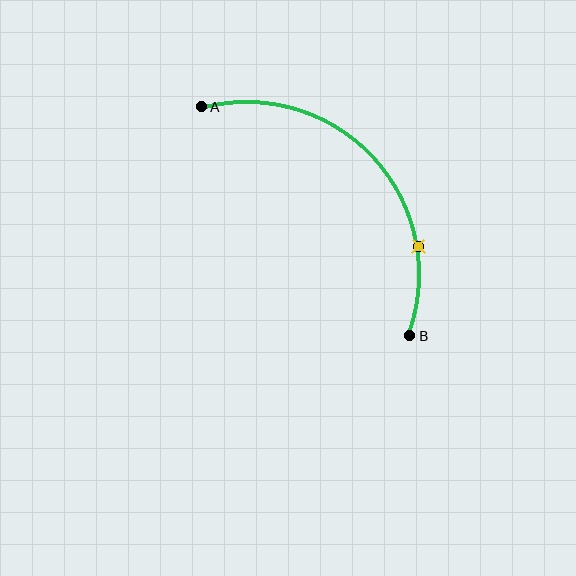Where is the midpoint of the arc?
The arc midpoint is the point on the curve farthest from the straight line joining A and B. It sits above and to the right of that line.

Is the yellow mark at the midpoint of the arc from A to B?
No. The yellow mark lies on the arc but is closer to endpoint B. The arc midpoint would be at the point on the curve equidistant along the arc from both A and B.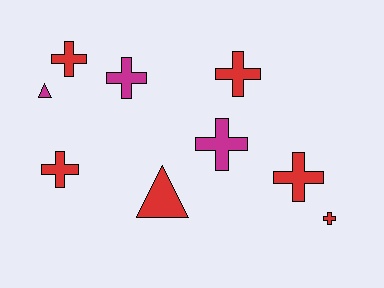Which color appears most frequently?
Red, with 6 objects.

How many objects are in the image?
There are 9 objects.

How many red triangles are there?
There is 1 red triangle.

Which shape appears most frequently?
Cross, with 7 objects.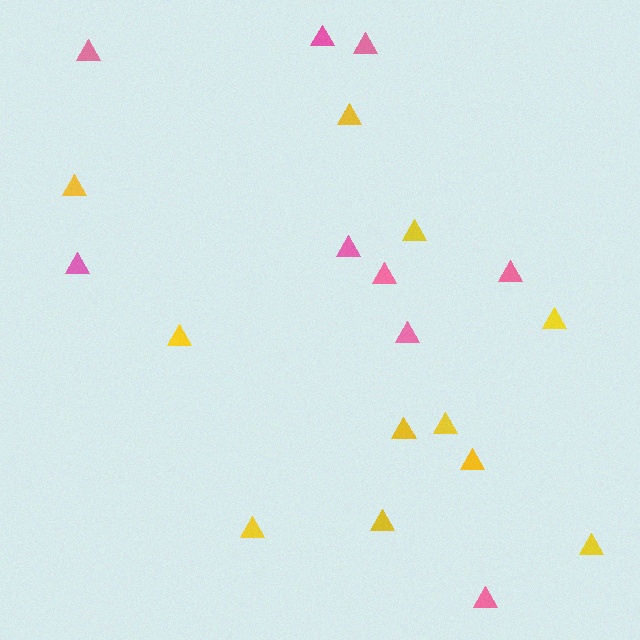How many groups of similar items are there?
There are 2 groups: one group of yellow triangles (11) and one group of pink triangles (9).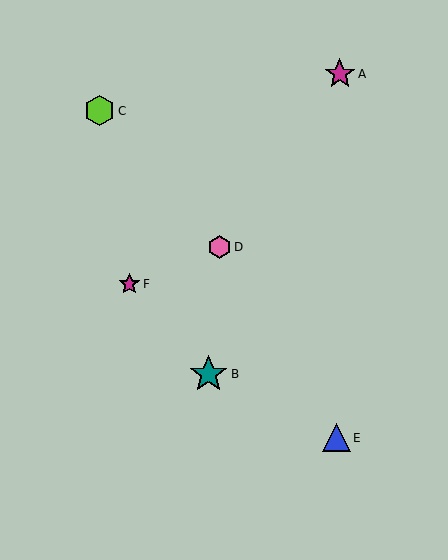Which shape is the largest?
The teal star (labeled B) is the largest.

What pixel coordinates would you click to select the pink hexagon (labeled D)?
Click at (219, 247) to select the pink hexagon D.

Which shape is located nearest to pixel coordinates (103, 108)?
The lime hexagon (labeled C) at (99, 111) is nearest to that location.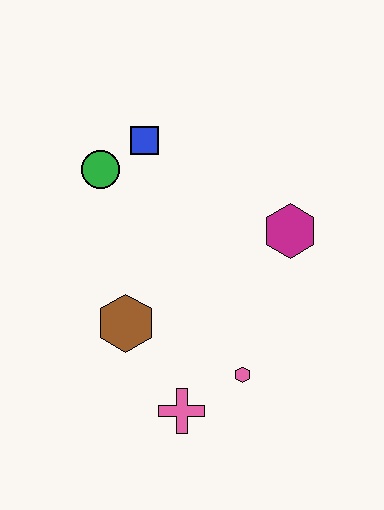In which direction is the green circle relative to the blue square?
The green circle is to the left of the blue square.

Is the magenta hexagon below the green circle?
Yes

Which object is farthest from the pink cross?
The blue square is farthest from the pink cross.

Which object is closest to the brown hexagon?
The pink cross is closest to the brown hexagon.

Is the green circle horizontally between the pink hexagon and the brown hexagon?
No